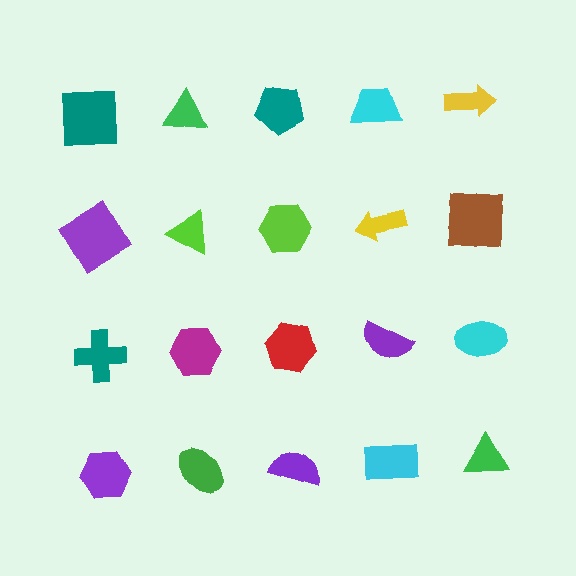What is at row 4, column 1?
A purple hexagon.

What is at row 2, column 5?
A brown square.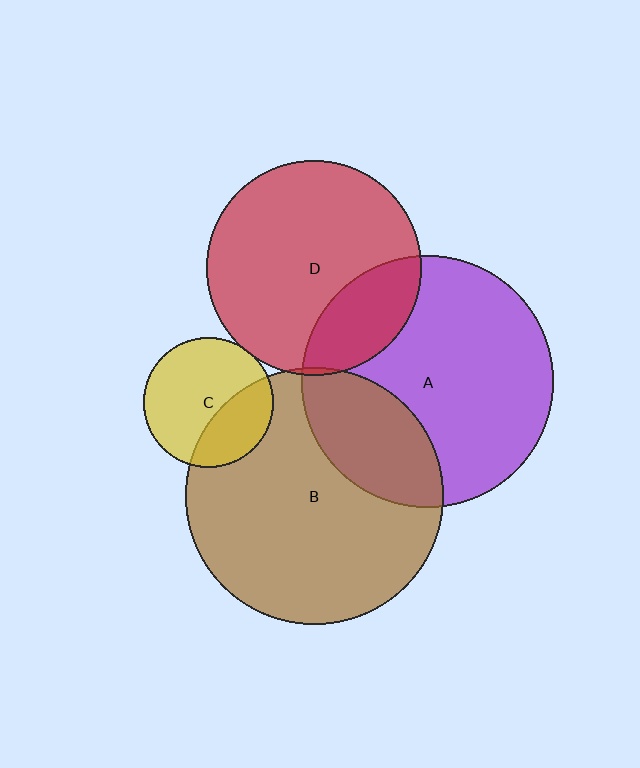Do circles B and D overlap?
Yes.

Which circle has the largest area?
Circle B (brown).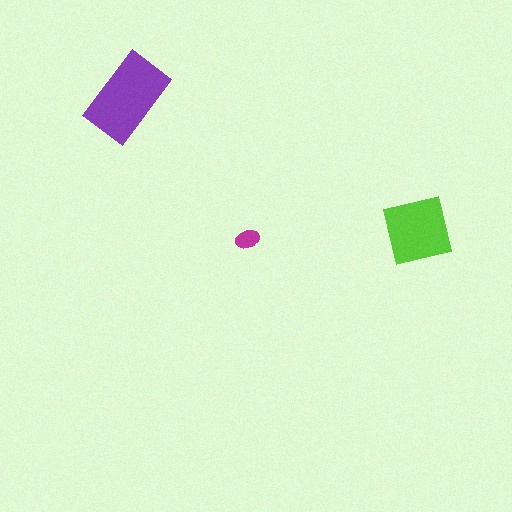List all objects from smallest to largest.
The magenta ellipse, the lime square, the purple rectangle.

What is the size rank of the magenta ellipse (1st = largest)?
3rd.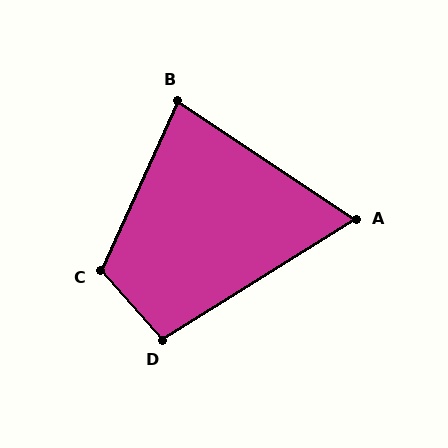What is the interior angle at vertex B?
Approximately 81 degrees (acute).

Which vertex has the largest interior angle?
C, at approximately 114 degrees.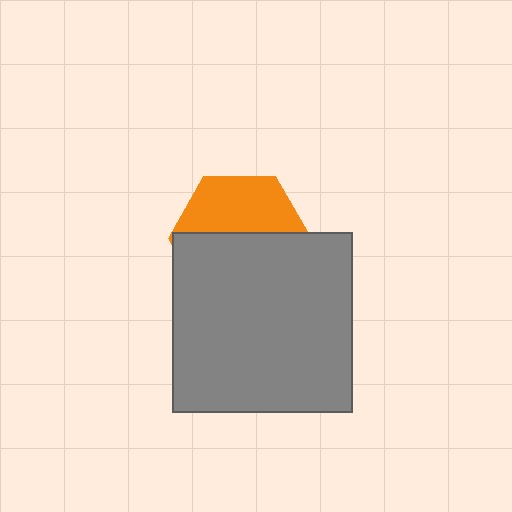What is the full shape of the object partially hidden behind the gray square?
The partially hidden object is an orange hexagon.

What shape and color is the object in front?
The object in front is a gray square.